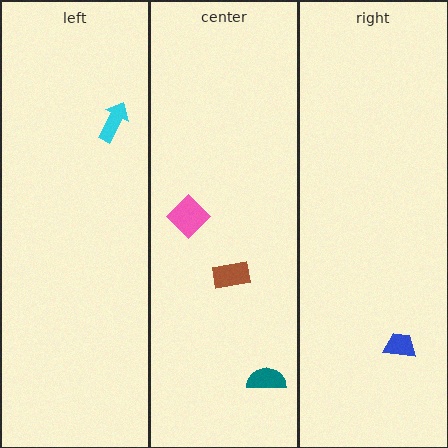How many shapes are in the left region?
1.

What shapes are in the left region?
The cyan arrow.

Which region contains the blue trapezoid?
The right region.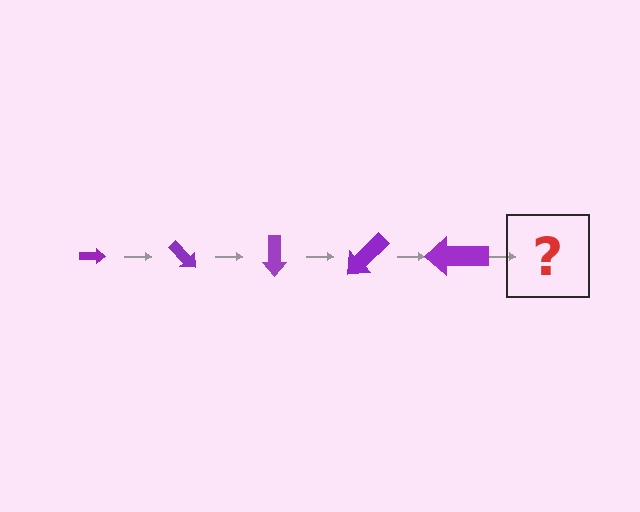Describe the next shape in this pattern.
It should be an arrow, larger than the previous one and rotated 225 degrees from the start.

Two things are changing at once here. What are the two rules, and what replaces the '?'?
The two rules are that the arrow grows larger each step and it rotates 45 degrees each step. The '?' should be an arrow, larger than the previous one and rotated 225 degrees from the start.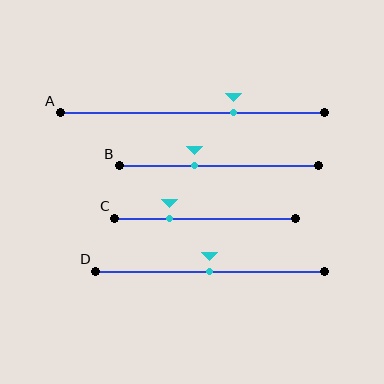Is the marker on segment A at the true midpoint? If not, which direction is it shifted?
No, the marker on segment A is shifted to the right by about 16% of the segment length.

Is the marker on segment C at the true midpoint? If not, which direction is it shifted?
No, the marker on segment C is shifted to the left by about 20% of the segment length.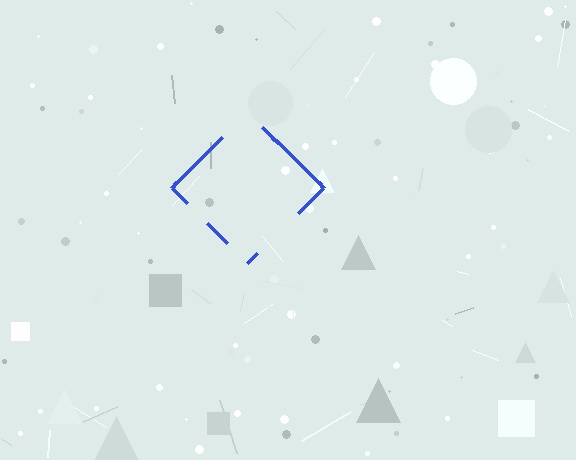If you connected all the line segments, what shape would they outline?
They would outline a diamond.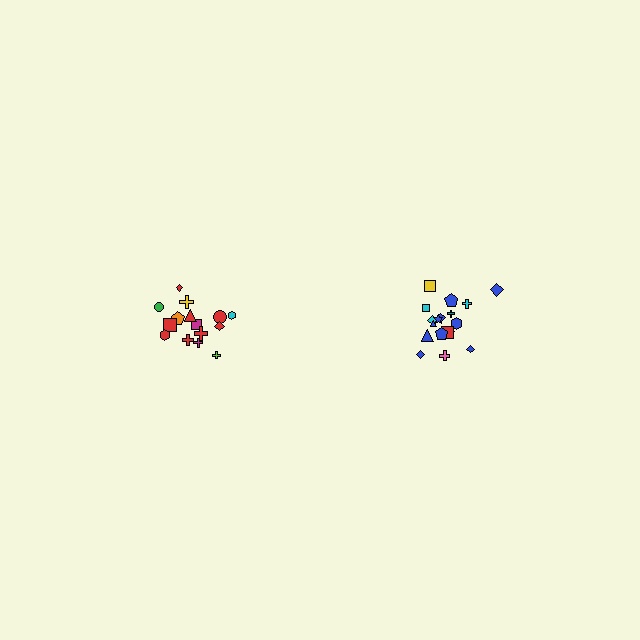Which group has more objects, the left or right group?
The right group.